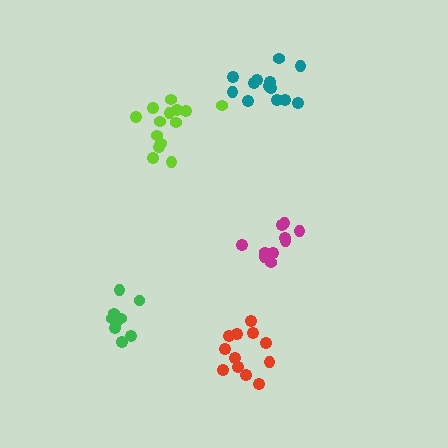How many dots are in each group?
Group 1: 12 dots, Group 2: 9 dots, Group 3: 14 dots, Group 4: 11 dots, Group 5: 13 dots (59 total).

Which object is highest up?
The teal cluster is topmost.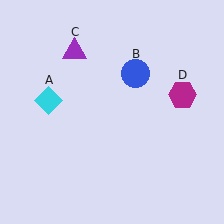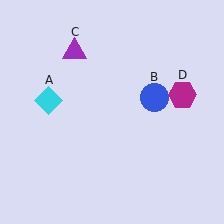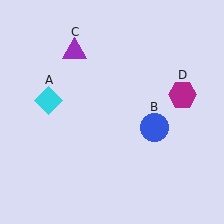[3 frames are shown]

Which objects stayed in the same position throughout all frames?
Cyan diamond (object A) and purple triangle (object C) and magenta hexagon (object D) remained stationary.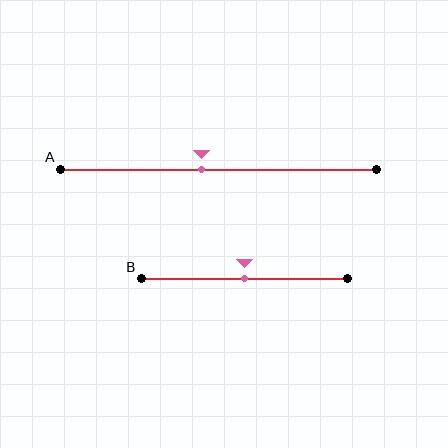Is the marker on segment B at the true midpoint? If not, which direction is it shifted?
Yes, the marker on segment B is at the true midpoint.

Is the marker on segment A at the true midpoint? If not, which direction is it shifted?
No, the marker on segment A is shifted to the left by about 5% of the segment length.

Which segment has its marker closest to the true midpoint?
Segment B has its marker closest to the true midpoint.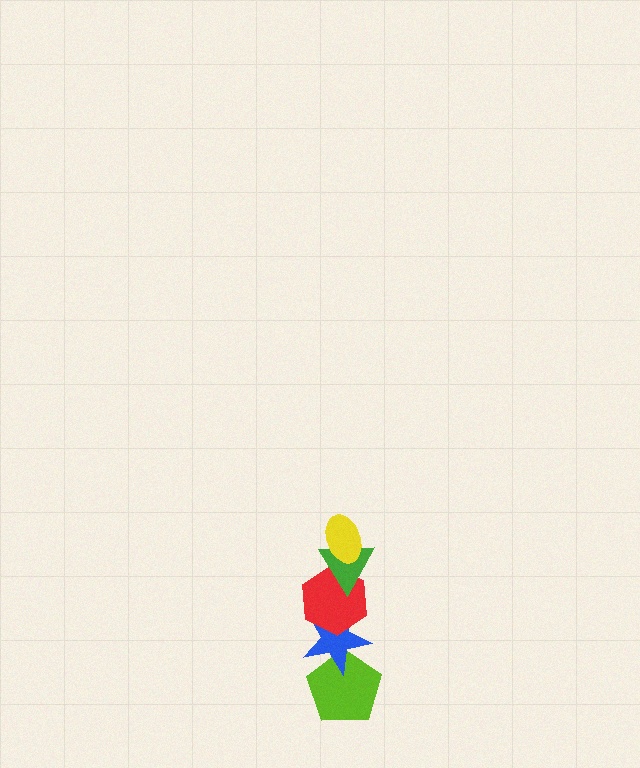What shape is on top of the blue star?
The red hexagon is on top of the blue star.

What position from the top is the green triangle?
The green triangle is 2nd from the top.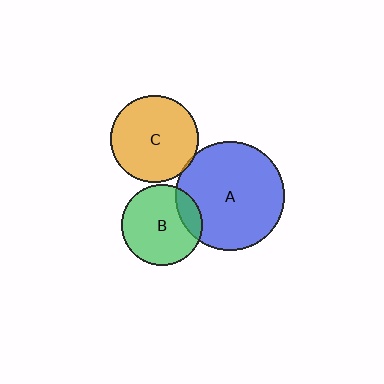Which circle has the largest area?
Circle A (blue).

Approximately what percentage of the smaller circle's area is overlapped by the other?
Approximately 5%.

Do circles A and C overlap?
Yes.